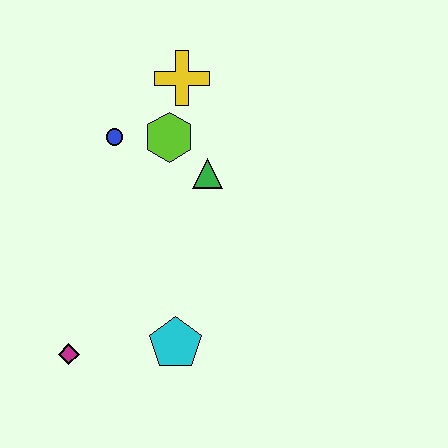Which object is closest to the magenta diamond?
The cyan pentagon is closest to the magenta diamond.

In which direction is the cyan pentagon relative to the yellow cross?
The cyan pentagon is below the yellow cross.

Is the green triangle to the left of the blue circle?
No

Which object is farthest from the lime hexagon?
The magenta diamond is farthest from the lime hexagon.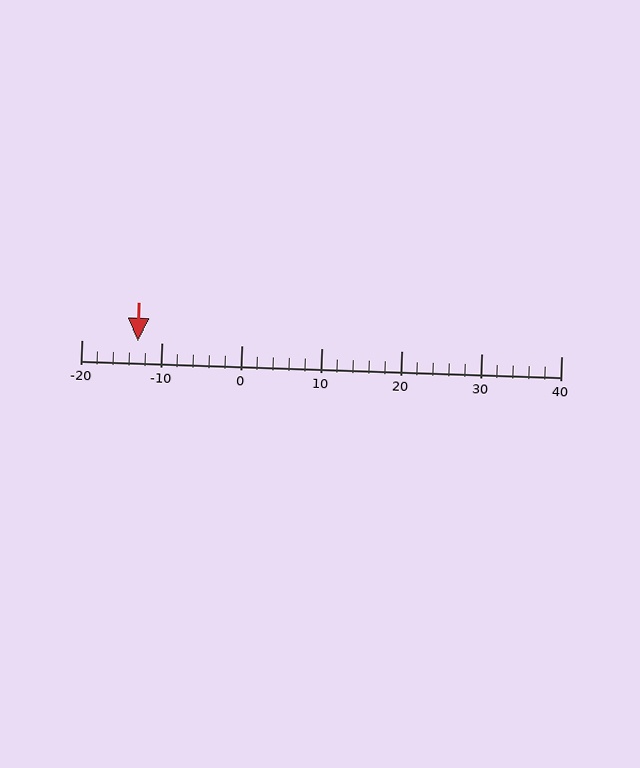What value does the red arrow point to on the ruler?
The red arrow points to approximately -13.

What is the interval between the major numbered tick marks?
The major tick marks are spaced 10 units apart.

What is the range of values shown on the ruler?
The ruler shows values from -20 to 40.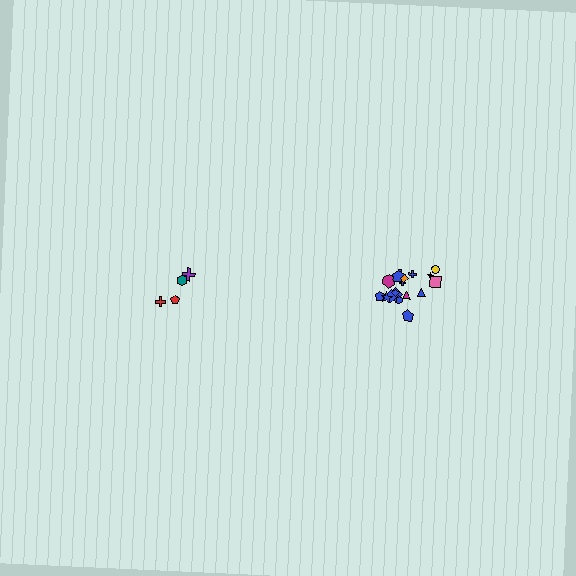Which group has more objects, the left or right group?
The right group.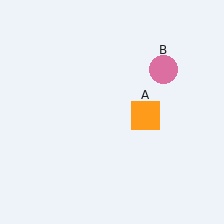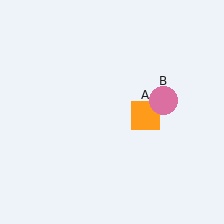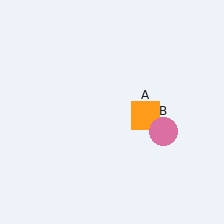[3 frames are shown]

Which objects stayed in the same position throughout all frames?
Orange square (object A) remained stationary.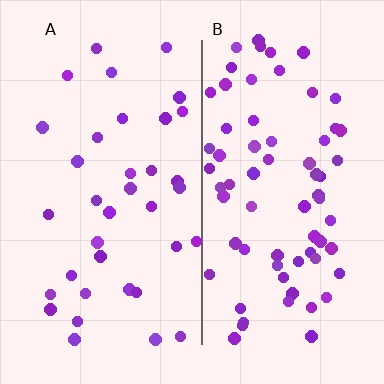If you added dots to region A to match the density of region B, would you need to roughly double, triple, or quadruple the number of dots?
Approximately double.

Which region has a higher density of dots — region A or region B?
B (the right).